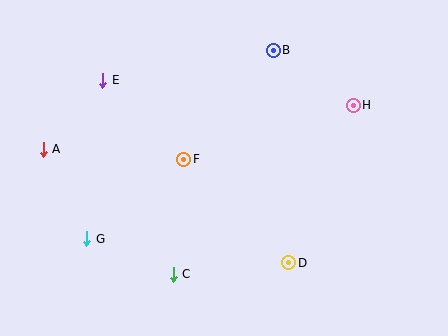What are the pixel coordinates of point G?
Point G is at (87, 239).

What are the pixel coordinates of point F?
Point F is at (184, 159).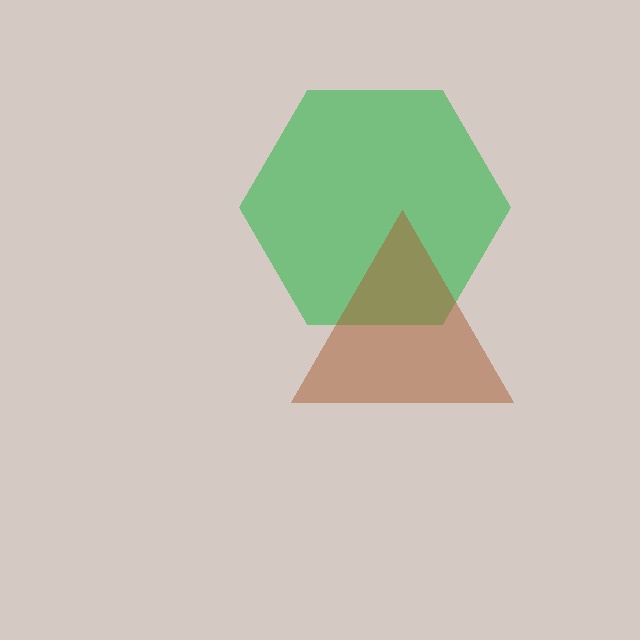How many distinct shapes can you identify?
There are 2 distinct shapes: a green hexagon, a brown triangle.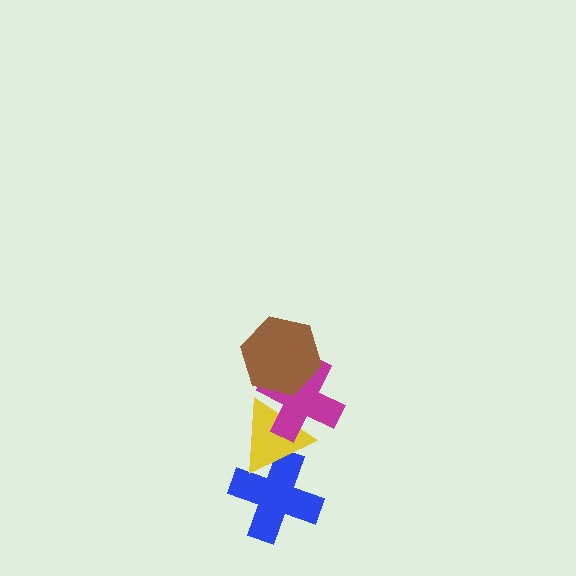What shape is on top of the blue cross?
The yellow triangle is on top of the blue cross.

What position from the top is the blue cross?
The blue cross is 4th from the top.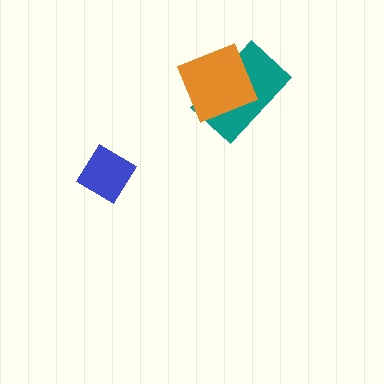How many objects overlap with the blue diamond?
0 objects overlap with the blue diamond.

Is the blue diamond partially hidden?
No, no other shape covers it.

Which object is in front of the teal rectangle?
The orange diamond is in front of the teal rectangle.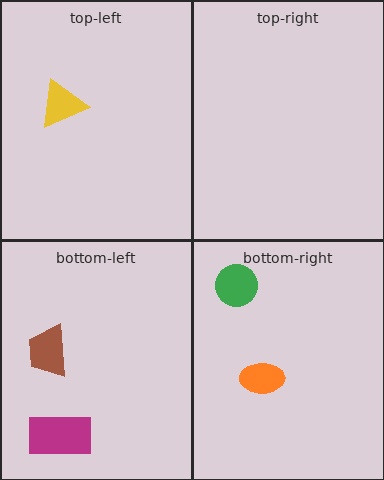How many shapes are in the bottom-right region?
2.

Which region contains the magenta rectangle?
The bottom-left region.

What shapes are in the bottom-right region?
The orange ellipse, the green circle.